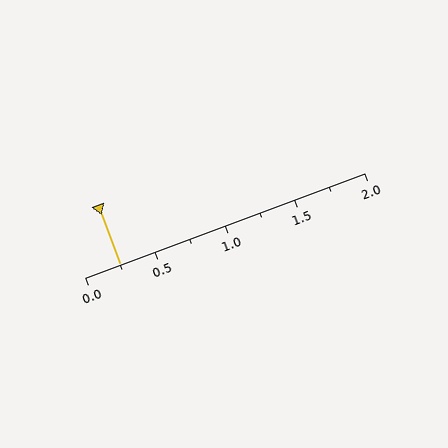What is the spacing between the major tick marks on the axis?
The major ticks are spaced 0.5 apart.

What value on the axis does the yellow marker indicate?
The marker indicates approximately 0.25.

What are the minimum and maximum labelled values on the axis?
The axis runs from 0.0 to 2.0.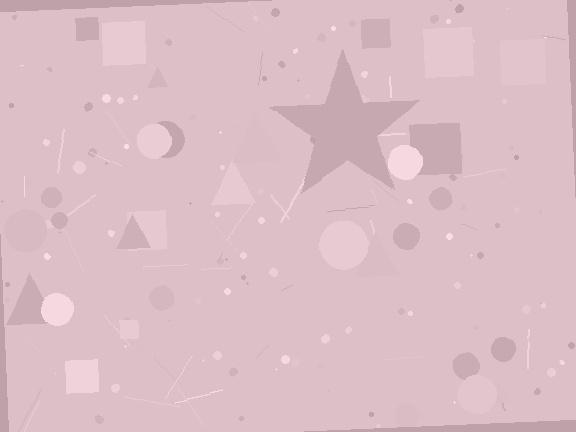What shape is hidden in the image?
A star is hidden in the image.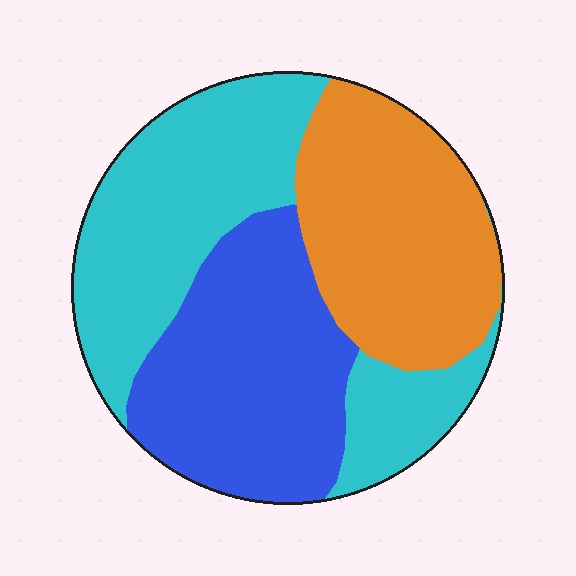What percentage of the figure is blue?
Blue covers roughly 30% of the figure.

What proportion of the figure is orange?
Orange takes up about one third (1/3) of the figure.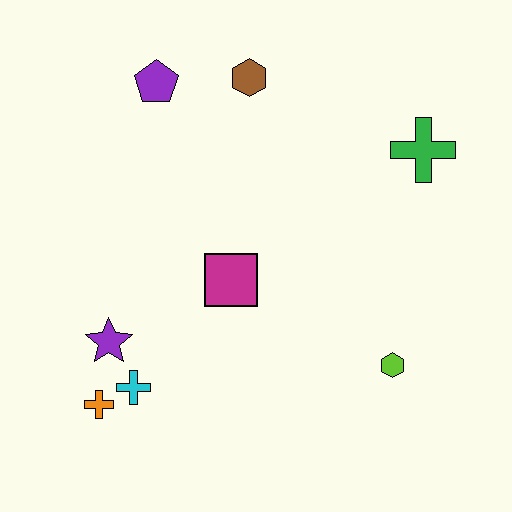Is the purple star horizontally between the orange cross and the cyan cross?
Yes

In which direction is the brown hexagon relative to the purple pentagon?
The brown hexagon is to the right of the purple pentagon.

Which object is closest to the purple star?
The cyan cross is closest to the purple star.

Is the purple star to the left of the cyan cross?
Yes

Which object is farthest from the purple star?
The green cross is farthest from the purple star.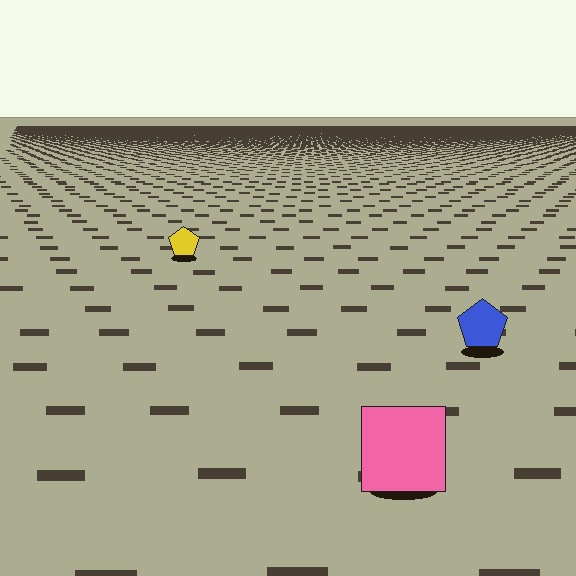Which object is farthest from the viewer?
The yellow pentagon is farthest from the viewer. It appears smaller and the ground texture around it is denser.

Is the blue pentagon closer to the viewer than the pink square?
No. The pink square is closer — you can tell from the texture gradient: the ground texture is coarser near it.